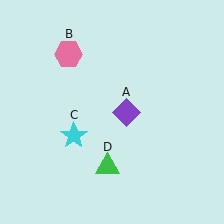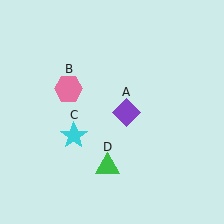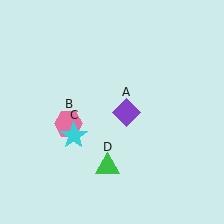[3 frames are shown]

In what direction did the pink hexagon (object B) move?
The pink hexagon (object B) moved down.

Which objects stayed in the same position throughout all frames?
Purple diamond (object A) and cyan star (object C) and green triangle (object D) remained stationary.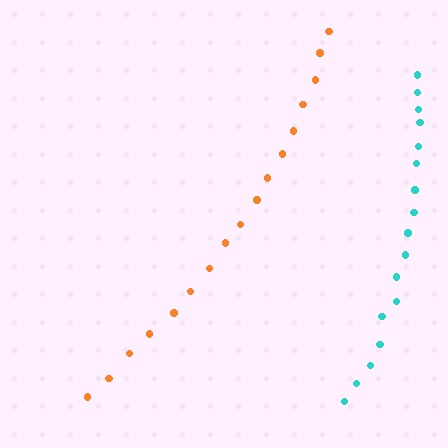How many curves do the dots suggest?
There are 2 distinct paths.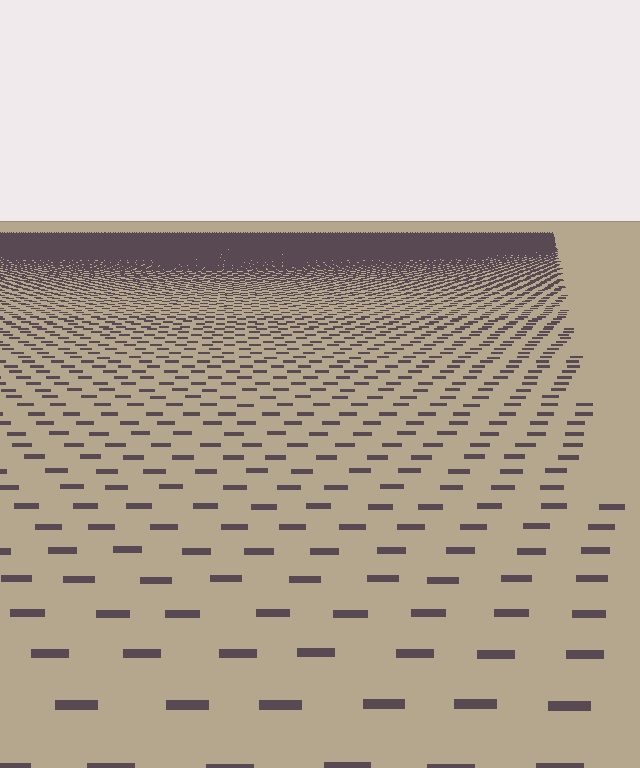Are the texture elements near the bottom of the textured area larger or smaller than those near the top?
Larger. Near the bottom, elements are closer to the viewer and appear at a bigger on-screen size.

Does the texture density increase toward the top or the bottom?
Density increases toward the top.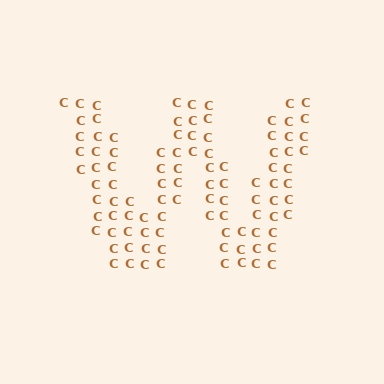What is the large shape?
The large shape is the letter W.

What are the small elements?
The small elements are letter C's.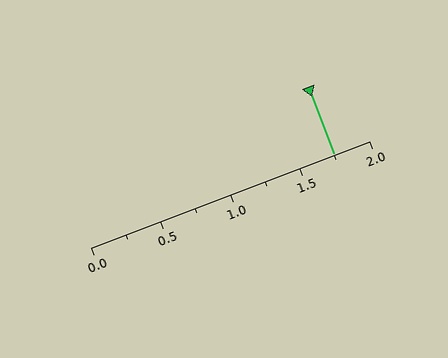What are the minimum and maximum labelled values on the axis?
The axis runs from 0.0 to 2.0.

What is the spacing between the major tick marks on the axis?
The major ticks are spaced 0.5 apart.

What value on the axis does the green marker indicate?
The marker indicates approximately 1.75.